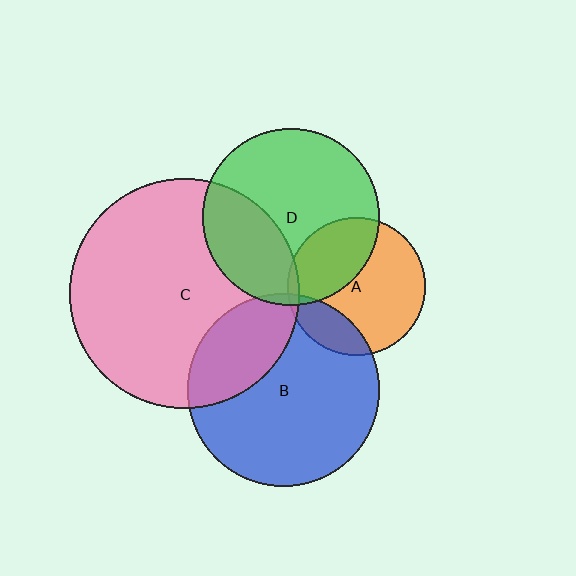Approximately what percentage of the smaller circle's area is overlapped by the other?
Approximately 5%.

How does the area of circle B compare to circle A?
Approximately 1.9 times.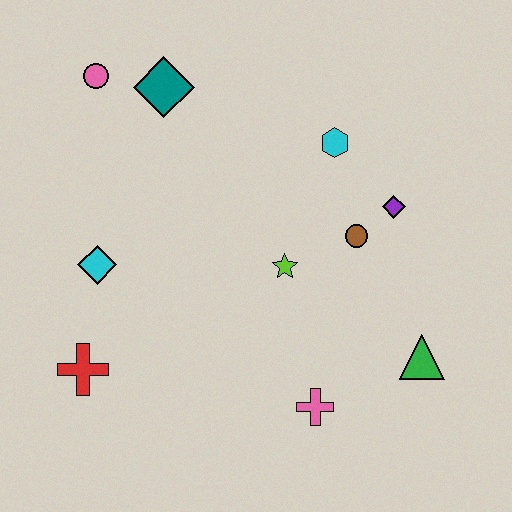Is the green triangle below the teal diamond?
Yes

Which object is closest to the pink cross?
The green triangle is closest to the pink cross.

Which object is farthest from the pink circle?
The green triangle is farthest from the pink circle.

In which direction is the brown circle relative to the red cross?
The brown circle is to the right of the red cross.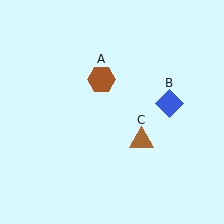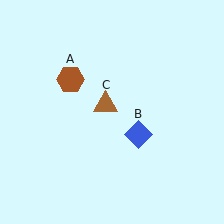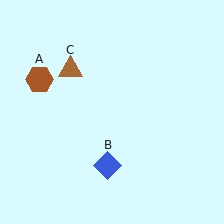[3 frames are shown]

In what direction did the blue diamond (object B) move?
The blue diamond (object B) moved down and to the left.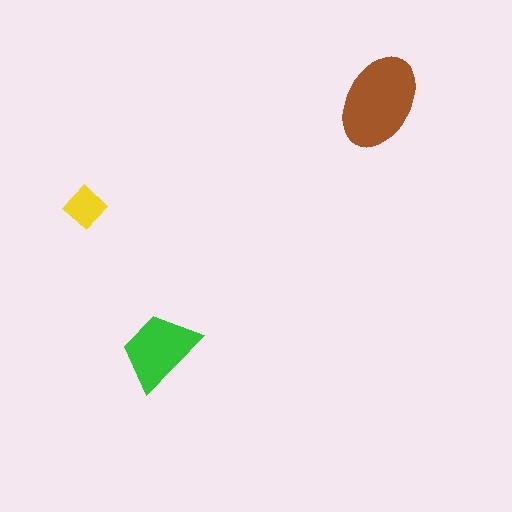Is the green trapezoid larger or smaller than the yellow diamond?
Larger.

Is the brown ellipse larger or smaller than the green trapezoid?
Larger.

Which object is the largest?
The brown ellipse.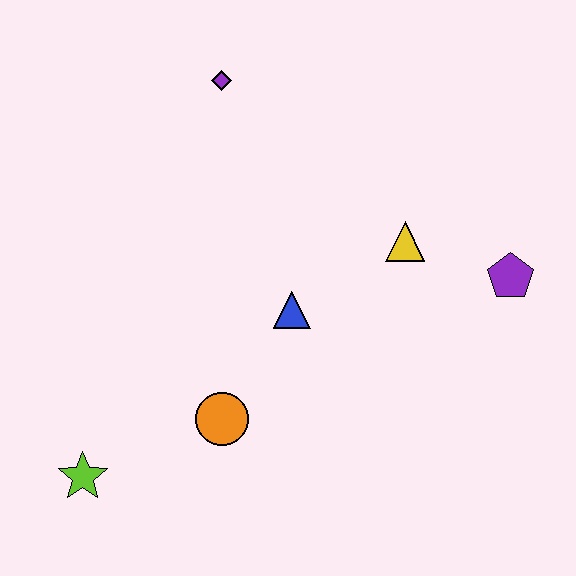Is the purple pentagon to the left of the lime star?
No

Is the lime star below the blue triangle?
Yes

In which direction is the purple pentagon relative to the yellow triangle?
The purple pentagon is to the right of the yellow triangle.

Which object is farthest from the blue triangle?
The lime star is farthest from the blue triangle.